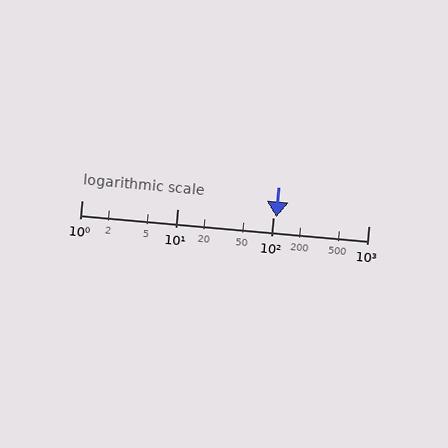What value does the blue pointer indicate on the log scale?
The pointer indicates approximately 110.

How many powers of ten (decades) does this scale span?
The scale spans 3 decades, from 1 to 1000.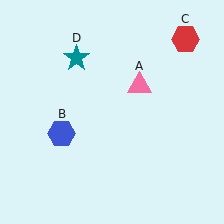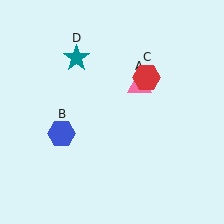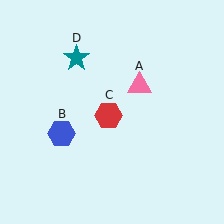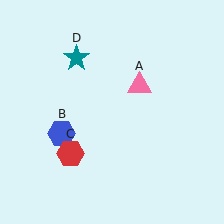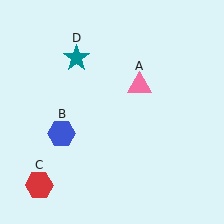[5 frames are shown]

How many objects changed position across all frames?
1 object changed position: red hexagon (object C).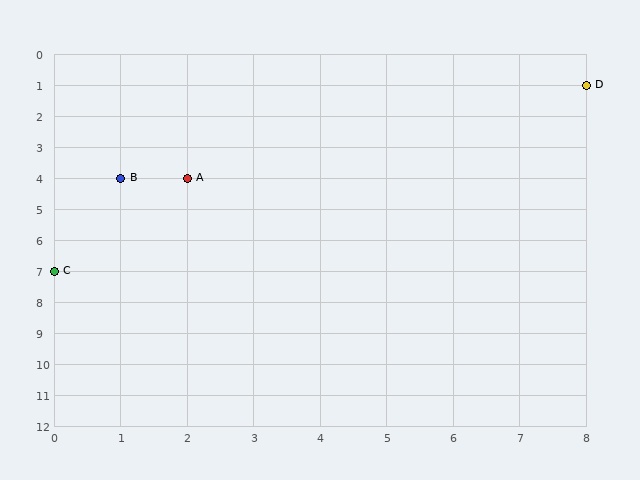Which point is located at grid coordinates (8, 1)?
Point D is at (8, 1).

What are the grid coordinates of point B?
Point B is at grid coordinates (1, 4).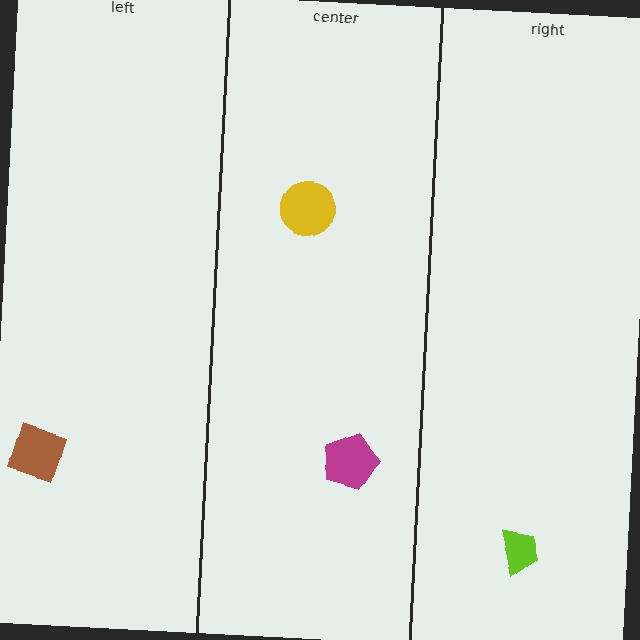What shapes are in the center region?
The yellow circle, the magenta pentagon.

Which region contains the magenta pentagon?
The center region.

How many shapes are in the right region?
1.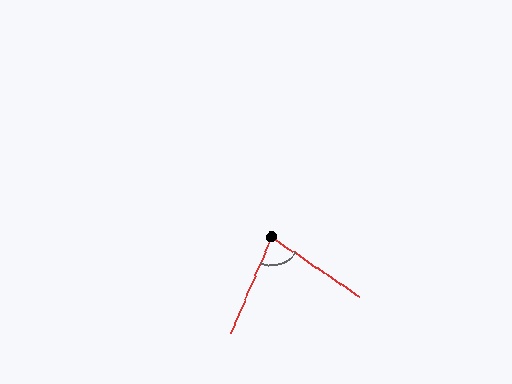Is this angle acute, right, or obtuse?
It is acute.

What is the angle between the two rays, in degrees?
Approximately 79 degrees.